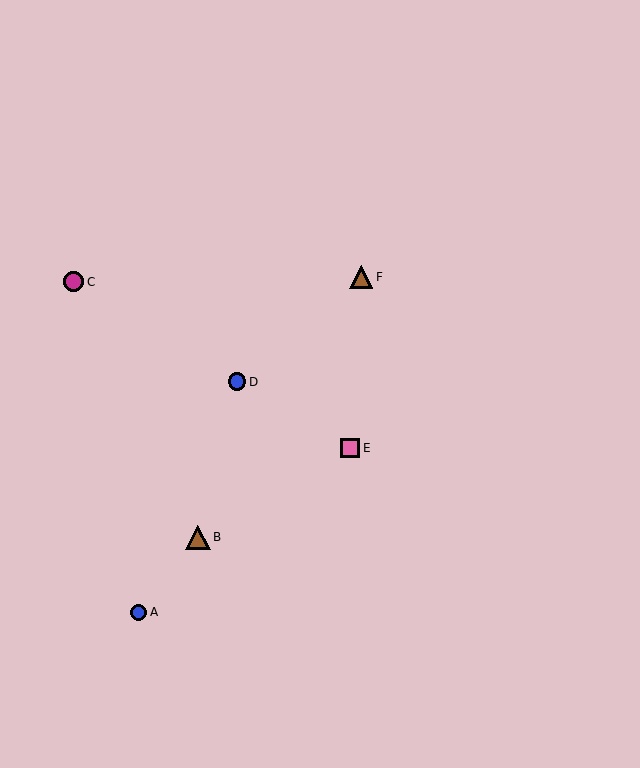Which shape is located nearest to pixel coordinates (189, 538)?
The brown triangle (labeled B) at (198, 537) is nearest to that location.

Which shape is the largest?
The brown triangle (labeled B) is the largest.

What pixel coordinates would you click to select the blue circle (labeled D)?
Click at (237, 382) to select the blue circle D.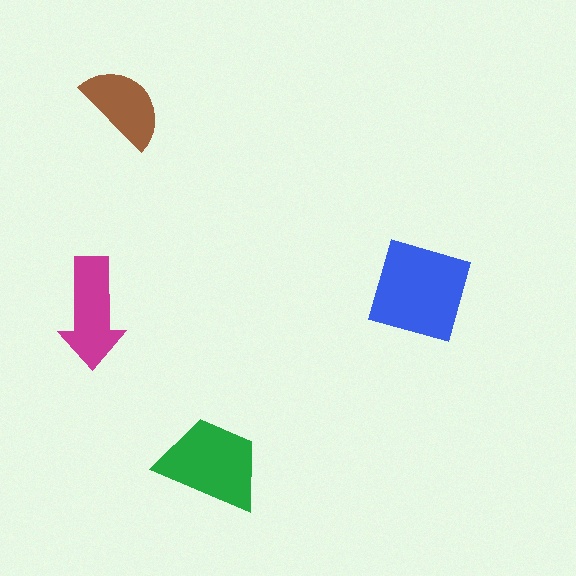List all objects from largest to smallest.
The blue square, the green trapezoid, the magenta arrow, the brown semicircle.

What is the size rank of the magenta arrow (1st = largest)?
3rd.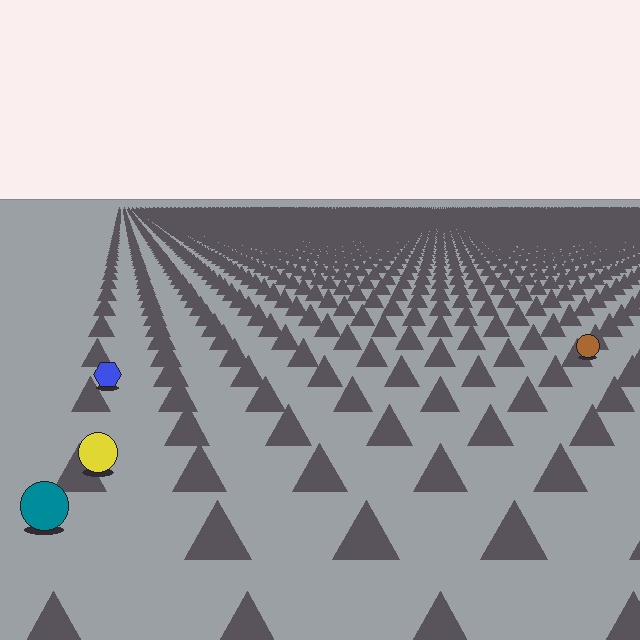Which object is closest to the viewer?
The teal circle is closest. The texture marks near it are larger and more spread out.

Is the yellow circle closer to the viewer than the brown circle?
Yes. The yellow circle is closer — you can tell from the texture gradient: the ground texture is coarser near it.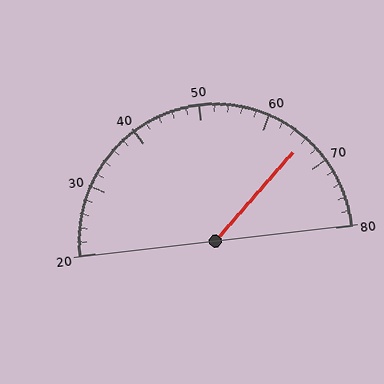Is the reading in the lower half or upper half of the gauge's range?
The reading is in the upper half of the range (20 to 80).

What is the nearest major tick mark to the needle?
The nearest major tick mark is 70.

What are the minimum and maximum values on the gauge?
The gauge ranges from 20 to 80.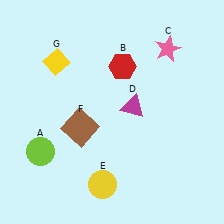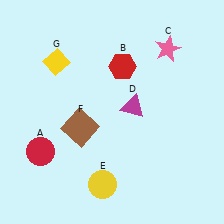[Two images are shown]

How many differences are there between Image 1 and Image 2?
There is 1 difference between the two images.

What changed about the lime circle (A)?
In Image 1, A is lime. In Image 2, it changed to red.